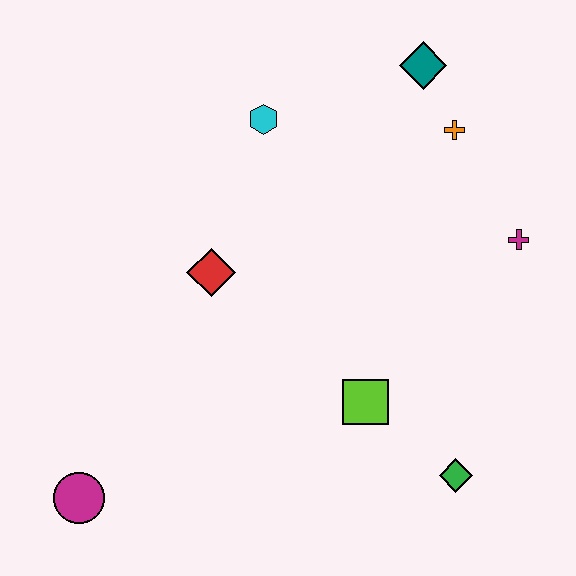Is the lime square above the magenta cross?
No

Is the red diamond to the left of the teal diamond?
Yes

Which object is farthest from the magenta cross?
The magenta circle is farthest from the magenta cross.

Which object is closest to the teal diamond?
The orange cross is closest to the teal diamond.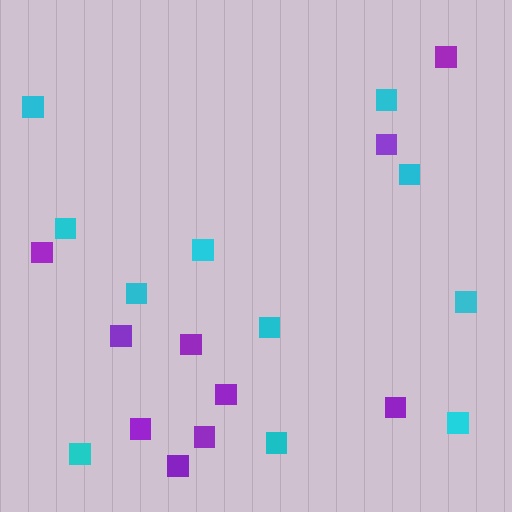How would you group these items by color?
There are 2 groups: one group of purple squares (10) and one group of cyan squares (11).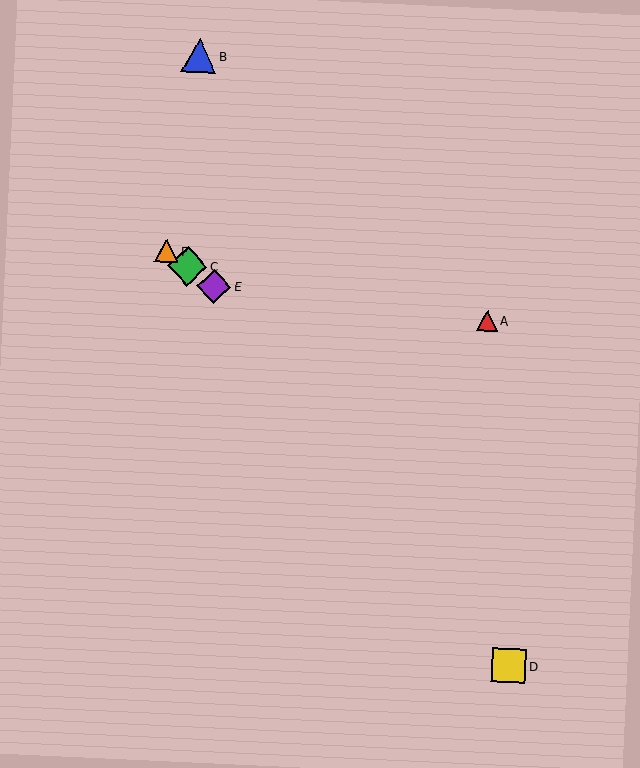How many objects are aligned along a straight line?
3 objects (C, E, F) are aligned along a straight line.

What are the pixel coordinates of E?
Object E is at (214, 286).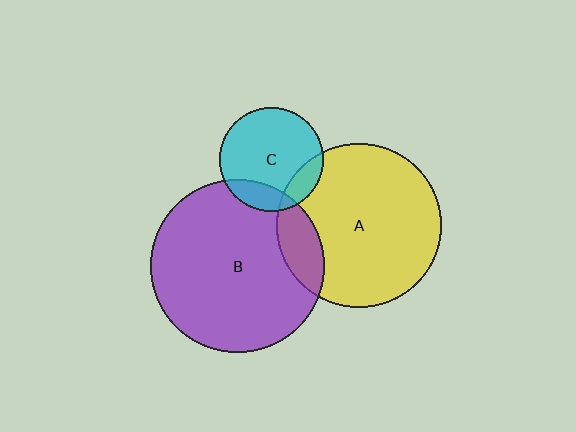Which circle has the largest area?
Circle B (purple).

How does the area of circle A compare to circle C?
Approximately 2.5 times.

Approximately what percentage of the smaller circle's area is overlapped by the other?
Approximately 15%.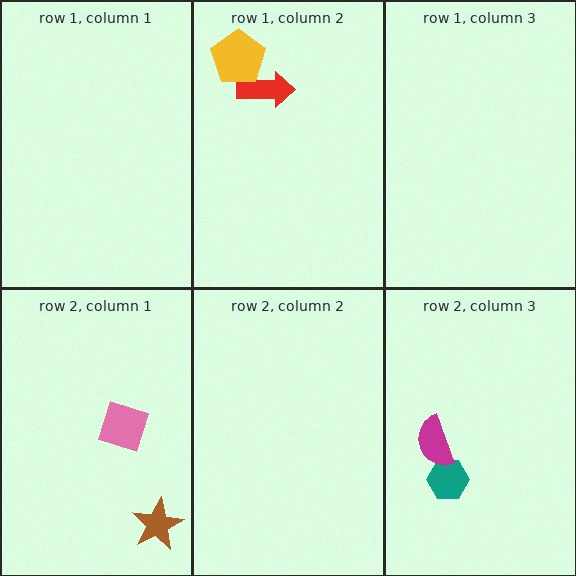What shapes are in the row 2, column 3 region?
The teal hexagon, the magenta semicircle.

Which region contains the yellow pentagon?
The row 1, column 2 region.